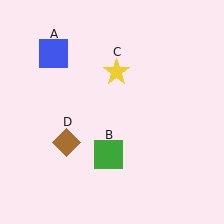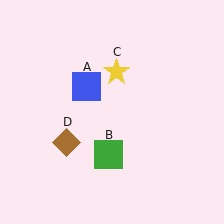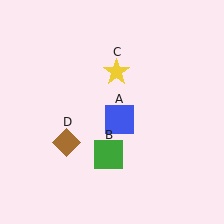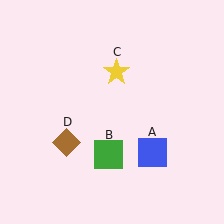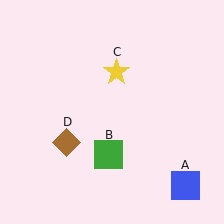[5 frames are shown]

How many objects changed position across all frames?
1 object changed position: blue square (object A).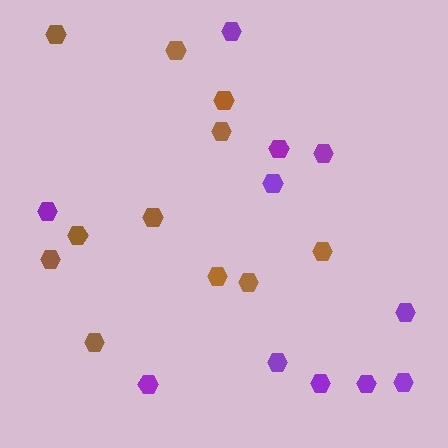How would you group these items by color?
There are 2 groups: one group of brown hexagons (11) and one group of purple hexagons (11).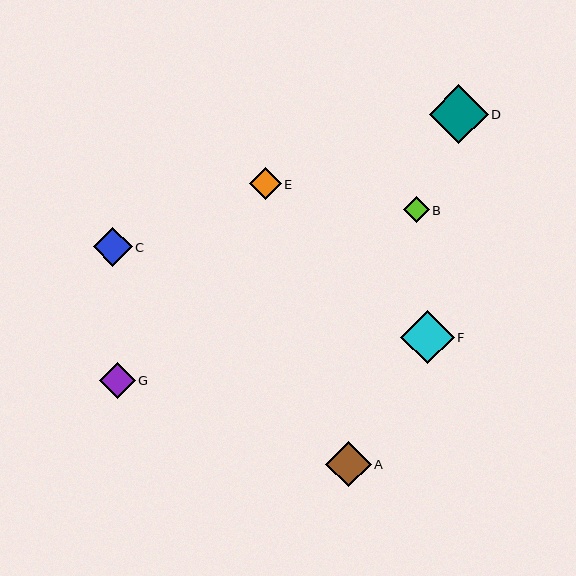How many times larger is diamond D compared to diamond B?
Diamond D is approximately 2.3 times the size of diamond B.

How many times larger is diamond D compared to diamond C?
Diamond D is approximately 1.5 times the size of diamond C.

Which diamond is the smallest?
Diamond B is the smallest with a size of approximately 26 pixels.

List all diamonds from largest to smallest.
From largest to smallest: D, F, A, C, G, E, B.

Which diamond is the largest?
Diamond D is the largest with a size of approximately 59 pixels.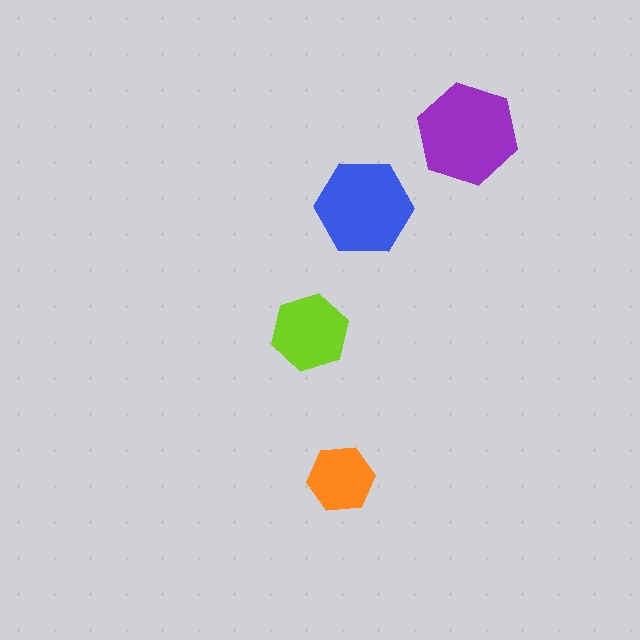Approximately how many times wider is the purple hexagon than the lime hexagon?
About 1.5 times wider.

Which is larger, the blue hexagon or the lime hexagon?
The blue one.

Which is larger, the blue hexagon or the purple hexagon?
The purple one.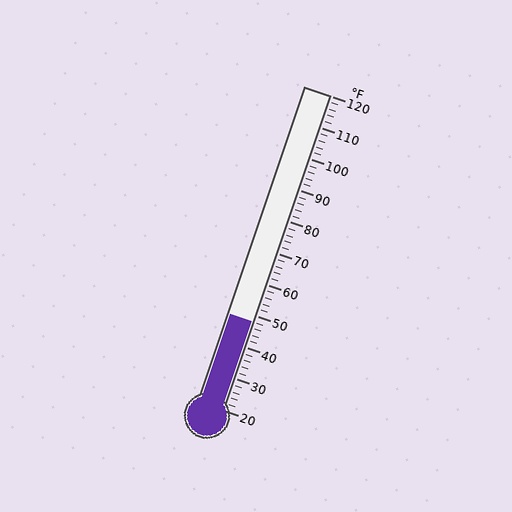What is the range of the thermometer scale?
The thermometer scale ranges from 20°F to 120°F.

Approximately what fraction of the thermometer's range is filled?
The thermometer is filled to approximately 30% of its range.